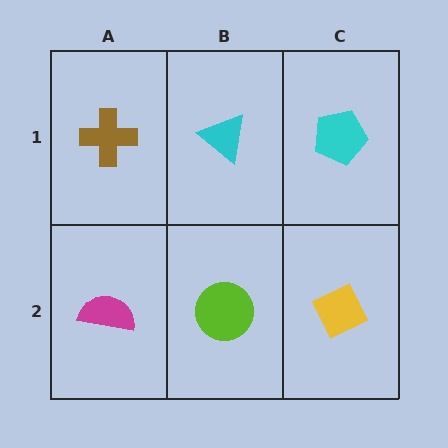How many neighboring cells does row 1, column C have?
2.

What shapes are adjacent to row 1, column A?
A magenta semicircle (row 2, column A), a cyan triangle (row 1, column B).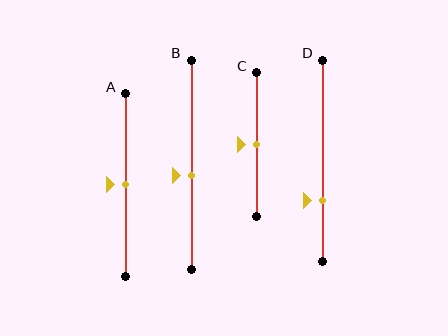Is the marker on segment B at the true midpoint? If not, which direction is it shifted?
No, the marker on segment B is shifted downward by about 5% of the segment length.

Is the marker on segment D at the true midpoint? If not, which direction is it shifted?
No, the marker on segment D is shifted downward by about 20% of the segment length.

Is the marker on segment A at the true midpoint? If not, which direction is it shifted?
Yes, the marker on segment A is at the true midpoint.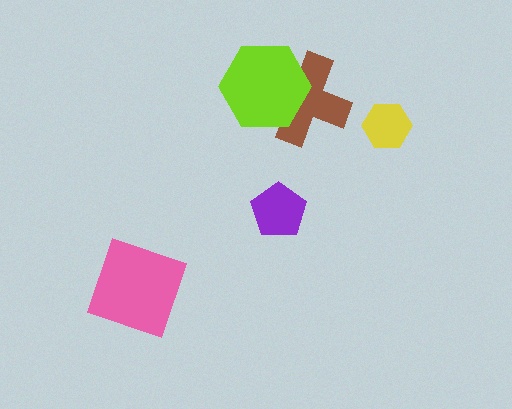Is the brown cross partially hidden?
Yes, it is partially covered by another shape.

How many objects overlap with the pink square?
0 objects overlap with the pink square.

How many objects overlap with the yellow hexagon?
0 objects overlap with the yellow hexagon.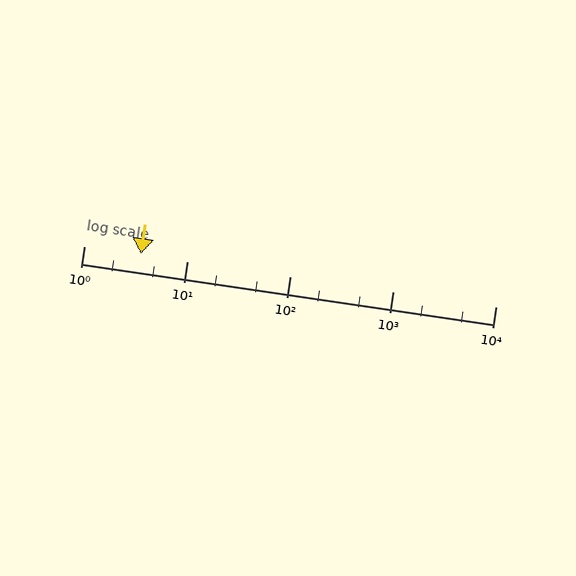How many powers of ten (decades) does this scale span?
The scale spans 4 decades, from 1 to 10000.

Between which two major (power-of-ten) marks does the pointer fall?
The pointer is between 1 and 10.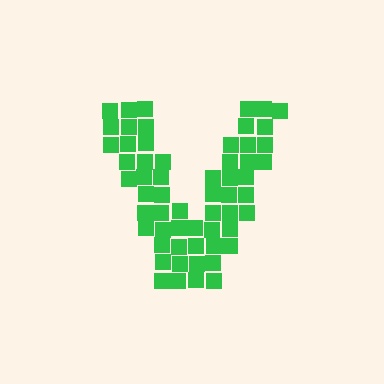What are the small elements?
The small elements are squares.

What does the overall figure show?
The overall figure shows the letter V.